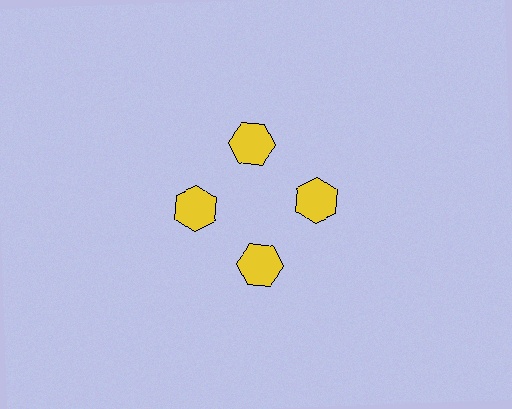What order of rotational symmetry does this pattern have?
This pattern has 4-fold rotational symmetry.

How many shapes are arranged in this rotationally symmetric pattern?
There are 4 shapes, arranged in 4 groups of 1.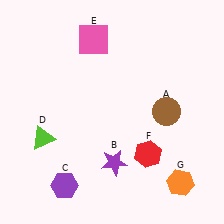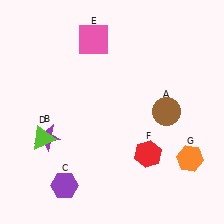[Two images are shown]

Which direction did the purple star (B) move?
The purple star (B) moved left.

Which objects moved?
The objects that moved are: the purple star (B), the orange hexagon (G).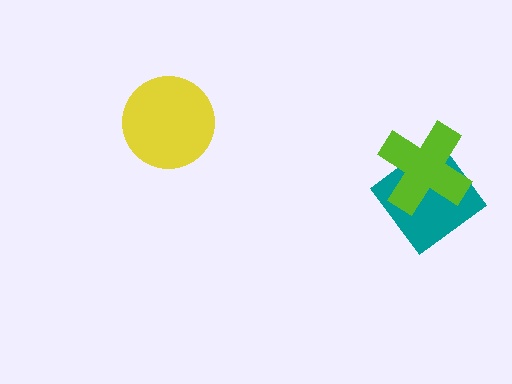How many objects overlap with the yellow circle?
0 objects overlap with the yellow circle.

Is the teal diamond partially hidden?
Yes, it is partially covered by another shape.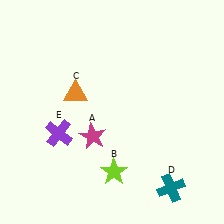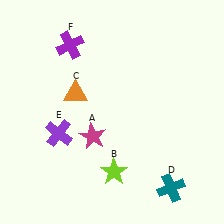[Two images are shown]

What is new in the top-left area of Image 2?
A purple cross (F) was added in the top-left area of Image 2.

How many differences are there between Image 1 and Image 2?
There is 1 difference between the two images.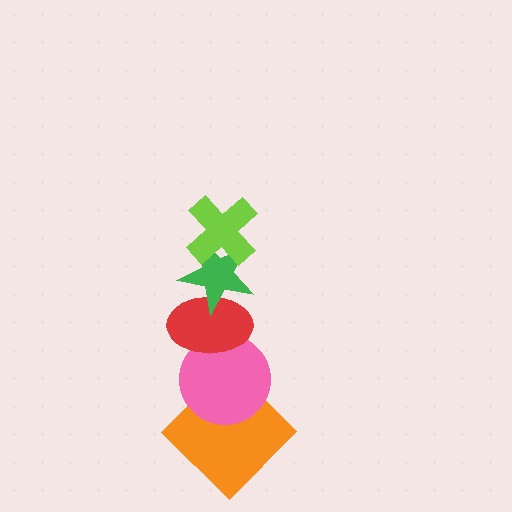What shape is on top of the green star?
The lime cross is on top of the green star.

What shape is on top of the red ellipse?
The green star is on top of the red ellipse.